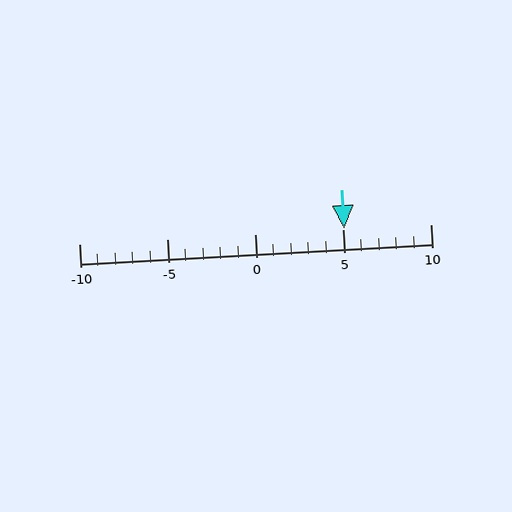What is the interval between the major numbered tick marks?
The major tick marks are spaced 5 units apart.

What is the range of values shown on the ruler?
The ruler shows values from -10 to 10.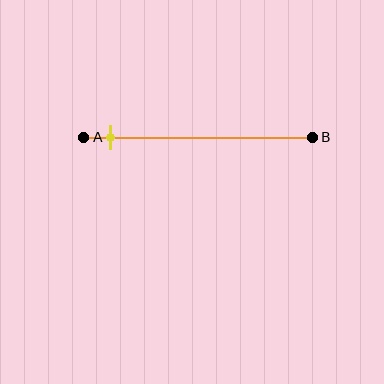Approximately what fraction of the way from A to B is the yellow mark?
The yellow mark is approximately 10% of the way from A to B.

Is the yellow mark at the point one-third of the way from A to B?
No, the mark is at about 10% from A, not at the 33% one-third point.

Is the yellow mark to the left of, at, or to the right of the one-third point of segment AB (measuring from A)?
The yellow mark is to the left of the one-third point of segment AB.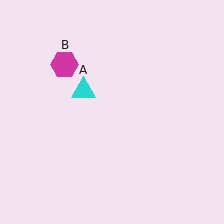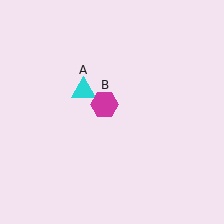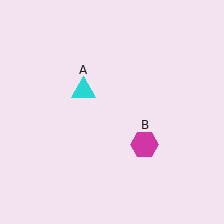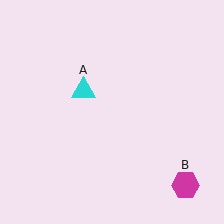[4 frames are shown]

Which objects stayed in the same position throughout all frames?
Cyan triangle (object A) remained stationary.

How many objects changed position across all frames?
1 object changed position: magenta hexagon (object B).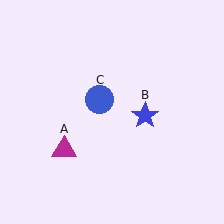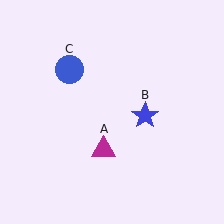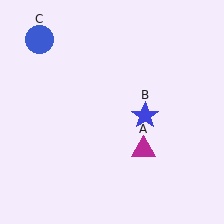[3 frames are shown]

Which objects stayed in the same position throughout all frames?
Blue star (object B) remained stationary.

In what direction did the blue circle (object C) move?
The blue circle (object C) moved up and to the left.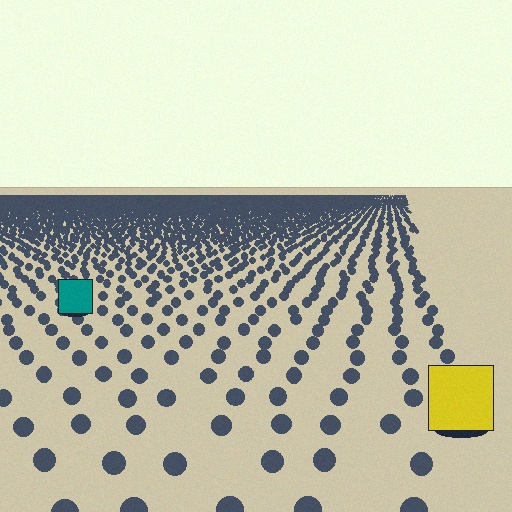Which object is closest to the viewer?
The yellow square is closest. The texture marks near it are larger and more spread out.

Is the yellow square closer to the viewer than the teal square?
Yes. The yellow square is closer — you can tell from the texture gradient: the ground texture is coarser near it.